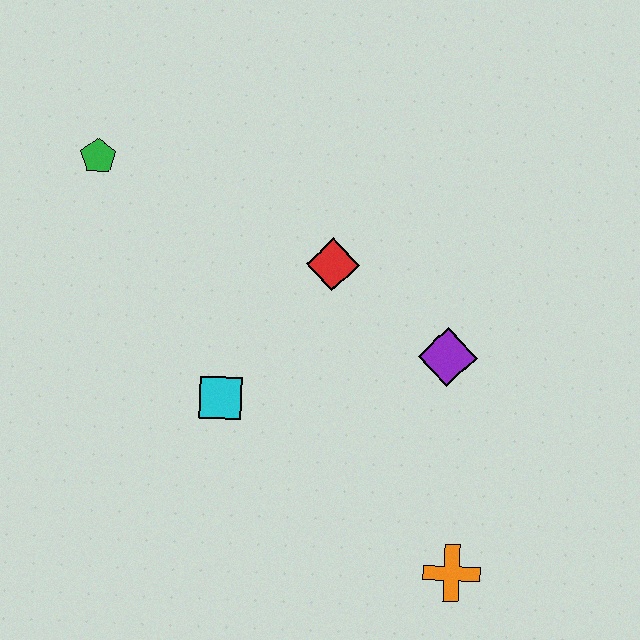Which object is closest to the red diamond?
The purple diamond is closest to the red diamond.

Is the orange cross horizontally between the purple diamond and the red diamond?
No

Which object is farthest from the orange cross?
The green pentagon is farthest from the orange cross.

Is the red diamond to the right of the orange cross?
No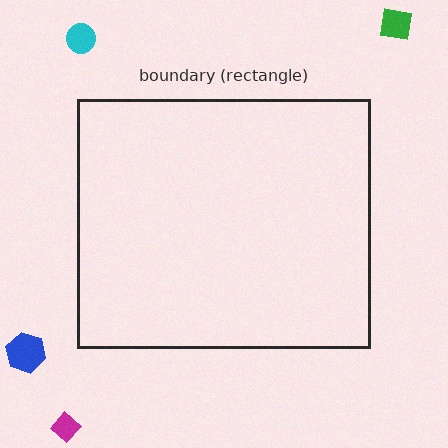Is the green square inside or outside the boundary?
Outside.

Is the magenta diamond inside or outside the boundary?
Outside.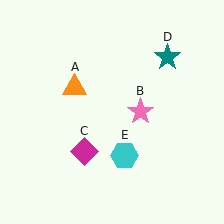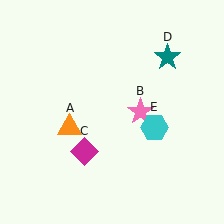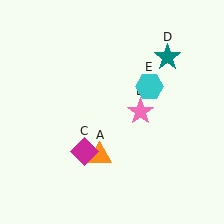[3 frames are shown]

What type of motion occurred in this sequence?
The orange triangle (object A), cyan hexagon (object E) rotated counterclockwise around the center of the scene.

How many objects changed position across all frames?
2 objects changed position: orange triangle (object A), cyan hexagon (object E).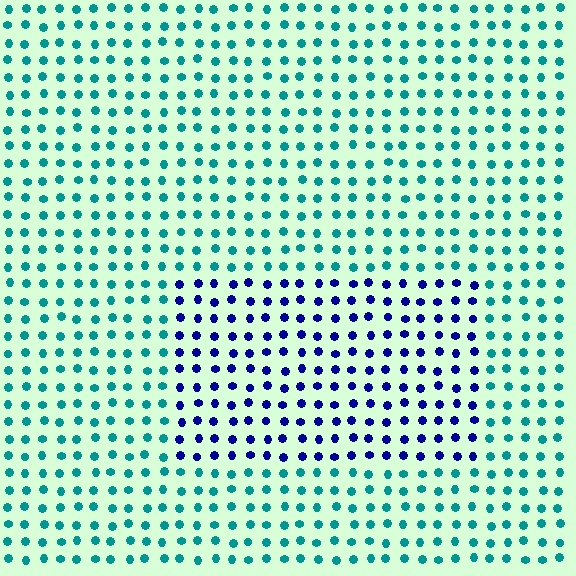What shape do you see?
I see a rectangle.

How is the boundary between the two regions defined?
The boundary is defined purely by a slight shift in hue (about 61 degrees). Spacing, size, and orientation are identical on both sides.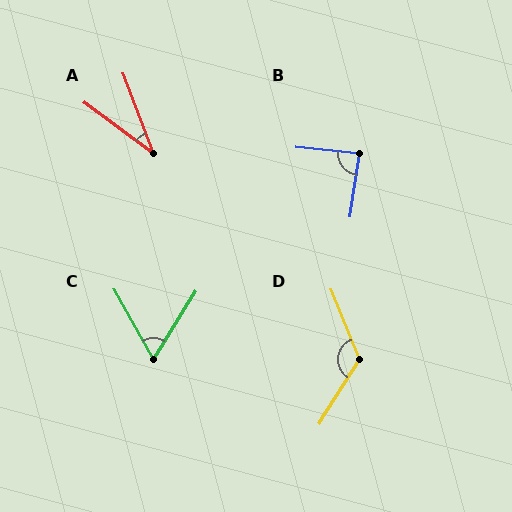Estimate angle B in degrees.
Approximately 88 degrees.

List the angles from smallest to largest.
A (33°), C (62°), B (88°), D (125°).